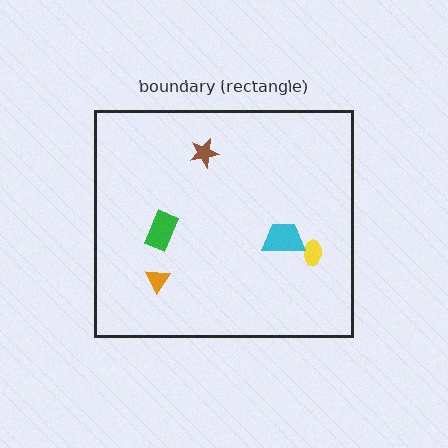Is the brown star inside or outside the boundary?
Inside.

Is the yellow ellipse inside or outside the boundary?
Inside.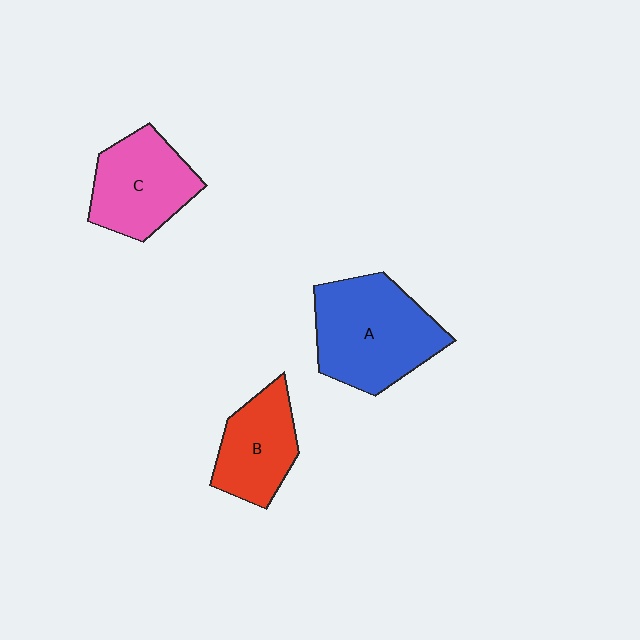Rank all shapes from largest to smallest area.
From largest to smallest: A (blue), C (pink), B (red).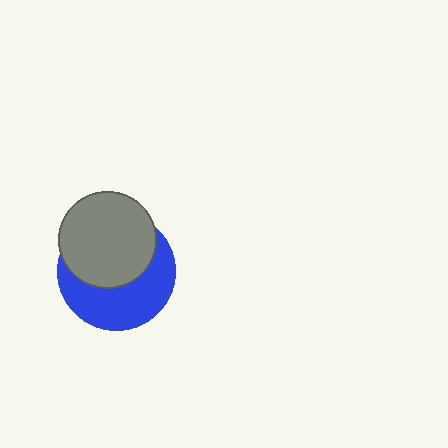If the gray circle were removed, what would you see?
You would see the complete blue circle.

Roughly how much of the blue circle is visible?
About half of it is visible (roughly 49%).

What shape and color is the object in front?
The object in front is a gray circle.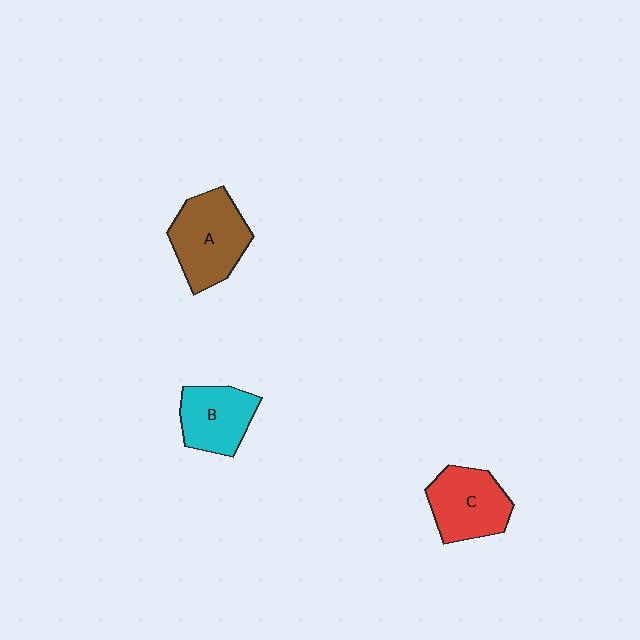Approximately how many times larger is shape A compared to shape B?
Approximately 1.3 times.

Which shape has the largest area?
Shape A (brown).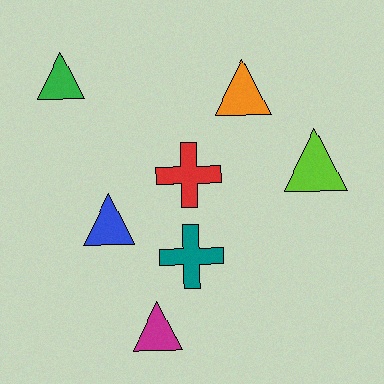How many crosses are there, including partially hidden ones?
There are 2 crosses.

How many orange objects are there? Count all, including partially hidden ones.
There is 1 orange object.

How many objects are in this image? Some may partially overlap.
There are 7 objects.